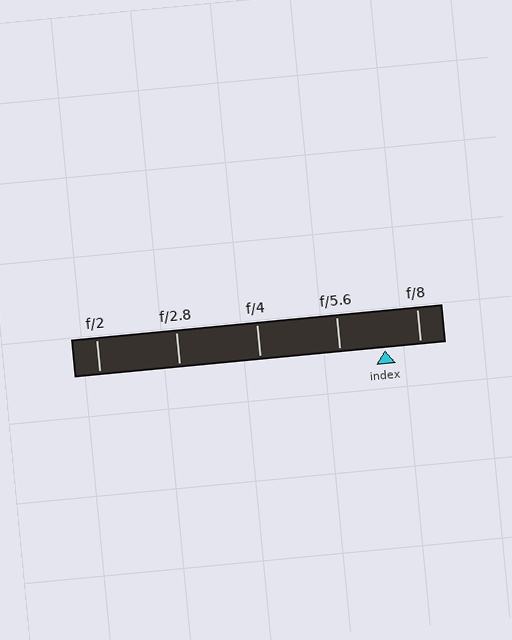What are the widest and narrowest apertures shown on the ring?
The widest aperture shown is f/2 and the narrowest is f/8.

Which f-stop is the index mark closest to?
The index mark is closest to f/8.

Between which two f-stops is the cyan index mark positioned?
The index mark is between f/5.6 and f/8.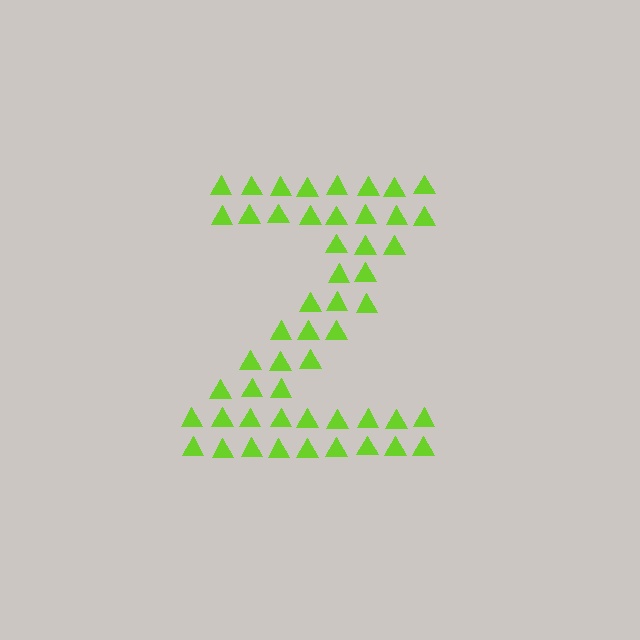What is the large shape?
The large shape is the letter Z.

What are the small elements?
The small elements are triangles.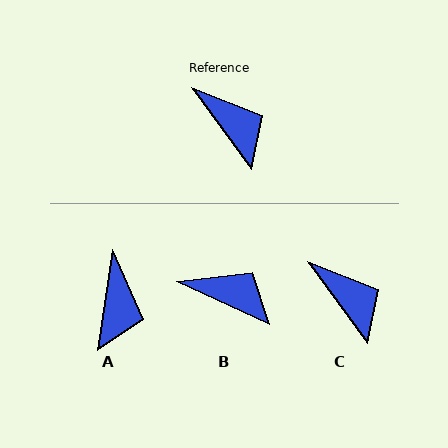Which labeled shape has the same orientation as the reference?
C.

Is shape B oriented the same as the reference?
No, it is off by about 29 degrees.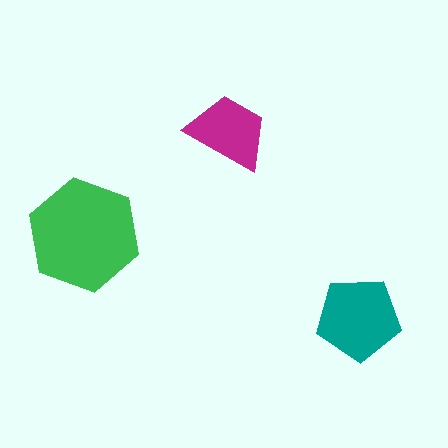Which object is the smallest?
The magenta trapezoid.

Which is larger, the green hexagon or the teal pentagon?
The green hexagon.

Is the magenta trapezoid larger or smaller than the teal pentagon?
Smaller.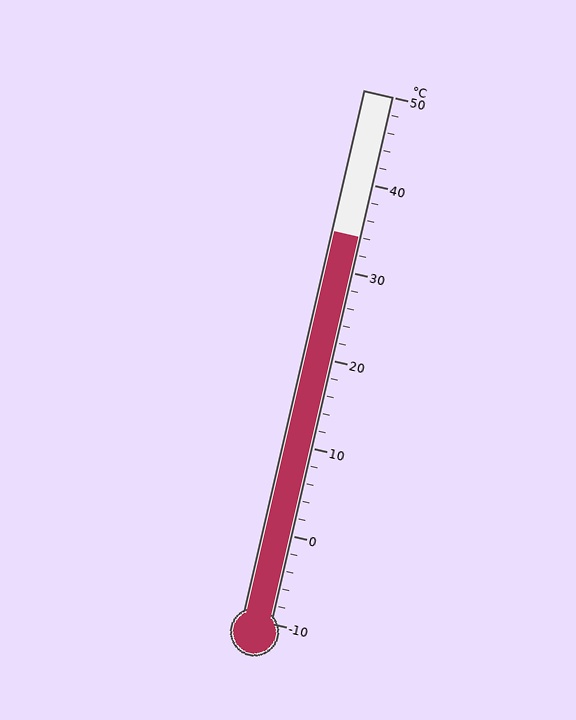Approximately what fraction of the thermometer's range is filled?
The thermometer is filled to approximately 75% of its range.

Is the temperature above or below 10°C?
The temperature is above 10°C.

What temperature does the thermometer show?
The thermometer shows approximately 34°C.